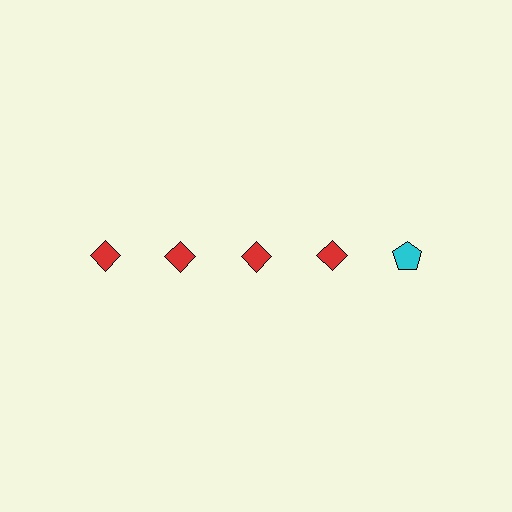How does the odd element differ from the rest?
It differs in both color (cyan instead of red) and shape (pentagon instead of diamond).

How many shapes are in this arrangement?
There are 5 shapes arranged in a grid pattern.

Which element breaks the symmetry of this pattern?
The cyan pentagon in the top row, rightmost column breaks the symmetry. All other shapes are red diamonds.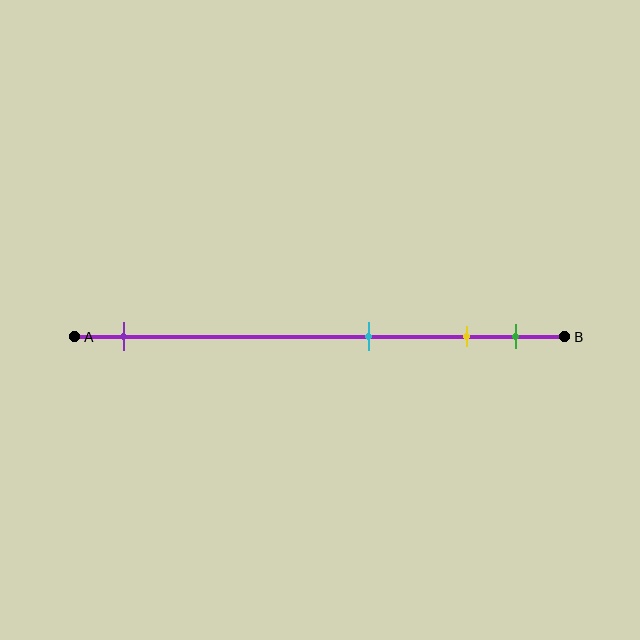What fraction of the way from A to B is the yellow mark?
The yellow mark is approximately 80% (0.8) of the way from A to B.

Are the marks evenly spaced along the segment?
No, the marks are not evenly spaced.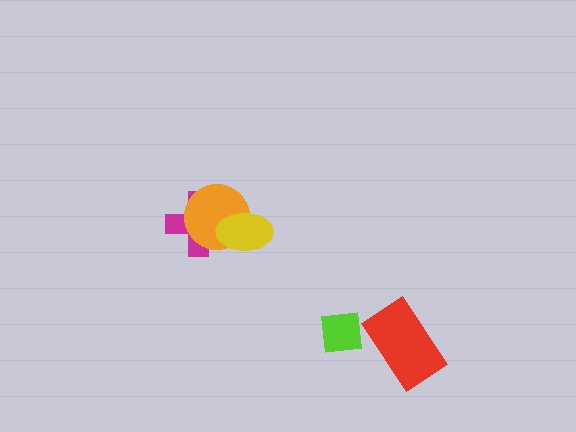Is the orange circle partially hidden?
Yes, it is partially covered by another shape.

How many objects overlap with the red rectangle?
0 objects overlap with the red rectangle.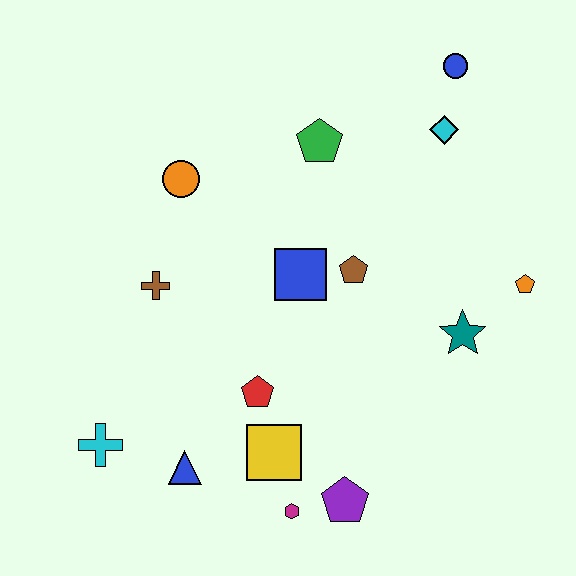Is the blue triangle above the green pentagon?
No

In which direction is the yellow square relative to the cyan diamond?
The yellow square is below the cyan diamond.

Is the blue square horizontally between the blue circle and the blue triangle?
Yes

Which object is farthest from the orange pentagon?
The cyan cross is farthest from the orange pentagon.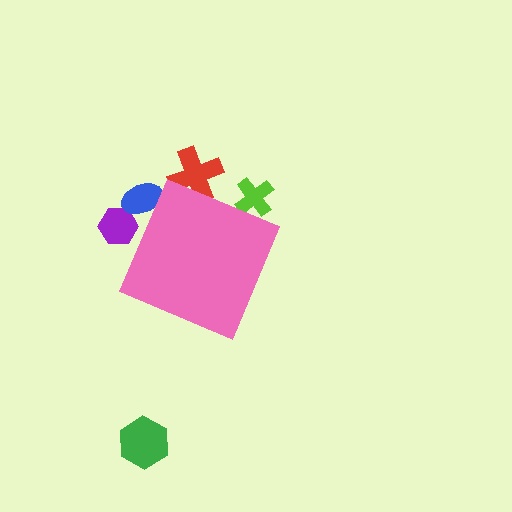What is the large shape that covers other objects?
A pink diamond.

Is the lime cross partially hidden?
Yes, the lime cross is partially hidden behind the pink diamond.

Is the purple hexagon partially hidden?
Yes, the purple hexagon is partially hidden behind the pink diamond.